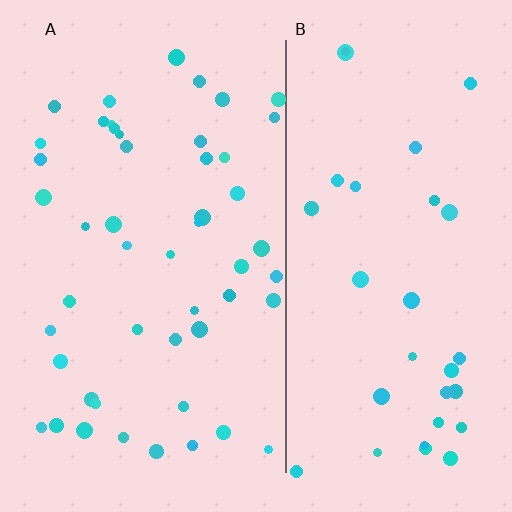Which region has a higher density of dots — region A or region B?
A (the left).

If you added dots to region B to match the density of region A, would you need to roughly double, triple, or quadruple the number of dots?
Approximately double.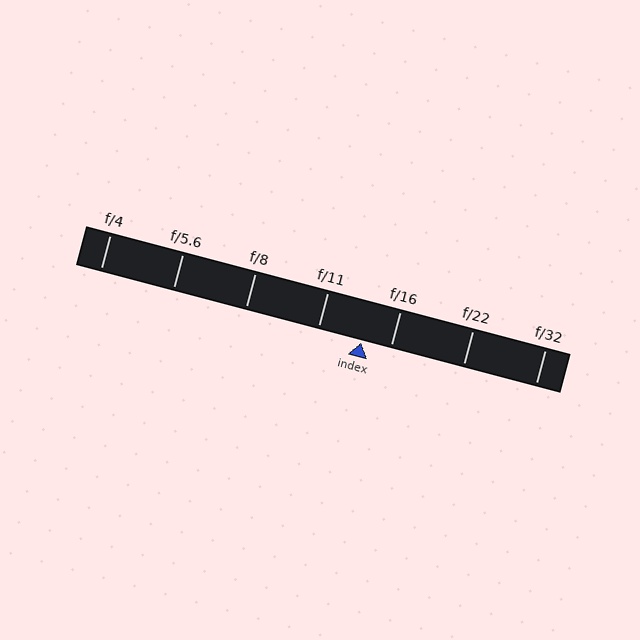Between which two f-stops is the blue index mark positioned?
The index mark is between f/11 and f/16.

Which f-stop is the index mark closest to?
The index mark is closest to f/16.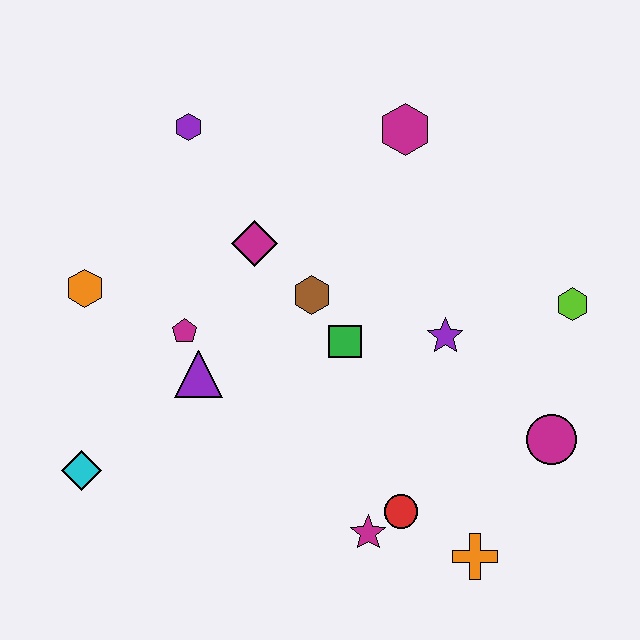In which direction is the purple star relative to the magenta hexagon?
The purple star is below the magenta hexagon.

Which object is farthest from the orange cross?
The purple hexagon is farthest from the orange cross.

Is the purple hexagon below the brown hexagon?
No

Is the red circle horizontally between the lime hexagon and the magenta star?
Yes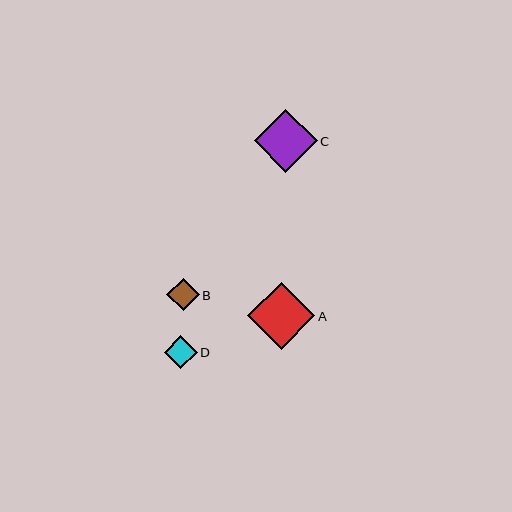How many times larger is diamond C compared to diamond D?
Diamond C is approximately 1.9 times the size of diamond D.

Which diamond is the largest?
Diamond A is the largest with a size of approximately 67 pixels.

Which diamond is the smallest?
Diamond D is the smallest with a size of approximately 32 pixels.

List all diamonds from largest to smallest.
From largest to smallest: A, C, B, D.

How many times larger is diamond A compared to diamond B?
Diamond A is approximately 2.1 times the size of diamond B.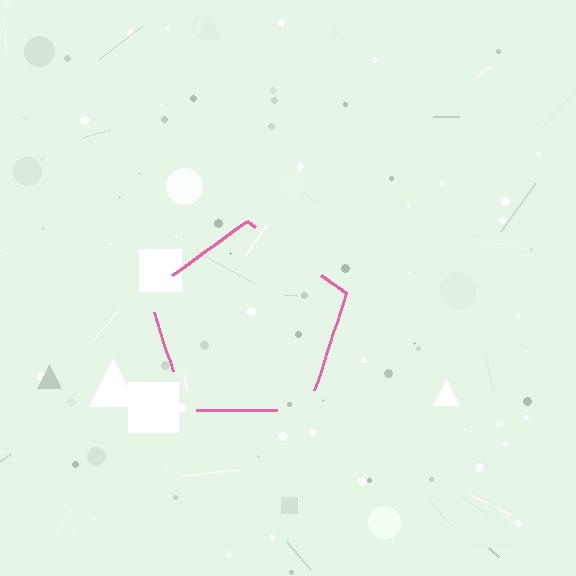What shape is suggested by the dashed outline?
The dashed outline suggests a pentagon.